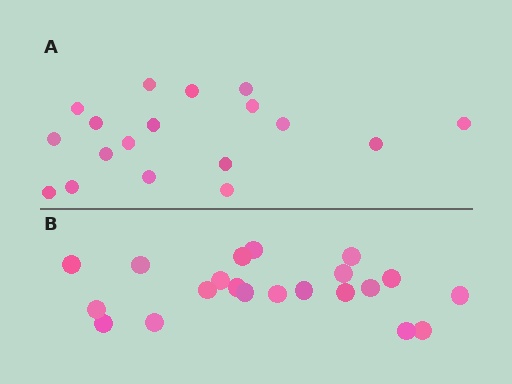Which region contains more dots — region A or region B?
Region B (the bottom region) has more dots.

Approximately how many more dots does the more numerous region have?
Region B has just a few more — roughly 2 or 3 more dots than region A.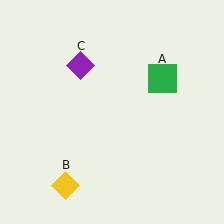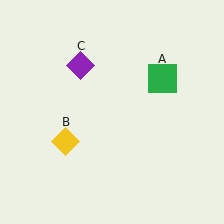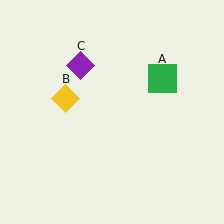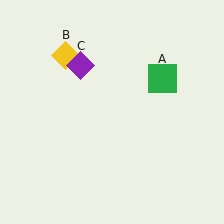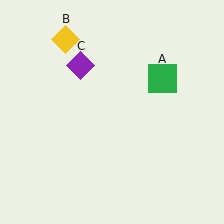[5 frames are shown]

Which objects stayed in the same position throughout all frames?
Green square (object A) and purple diamond (object C) remained stationary.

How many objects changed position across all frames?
1 object changed position: yellow diamond (object B).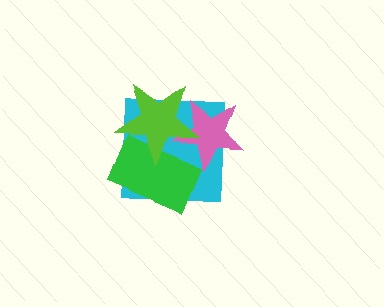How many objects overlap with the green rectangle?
3 objects overlap with the green rectangle.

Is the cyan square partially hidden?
Yes, it is partially covered by another shape.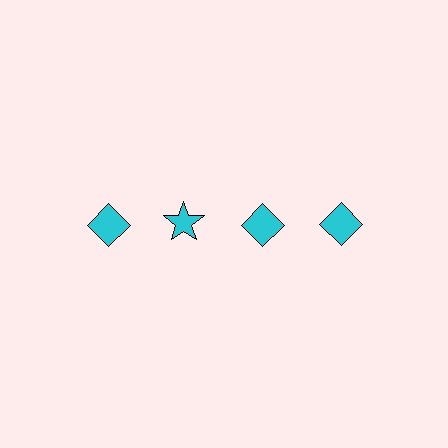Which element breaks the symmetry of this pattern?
The cyan star in the top row, second from left column breaks the symmetry. All other shapes are cyan diamonds.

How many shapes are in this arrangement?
There are 4 shapes arranged in a grid pattern.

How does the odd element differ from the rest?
It has a different shape: star instead of diamond.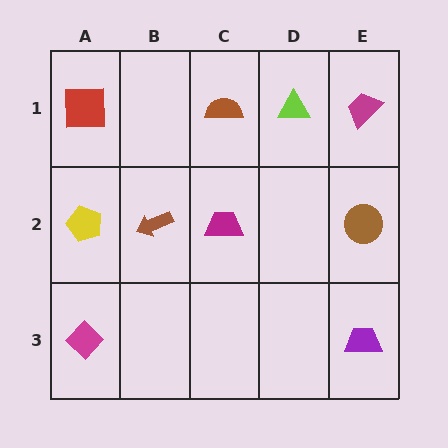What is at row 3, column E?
A purple trapezoid.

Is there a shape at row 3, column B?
No, that cell is empty.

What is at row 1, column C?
A brown semicircle.